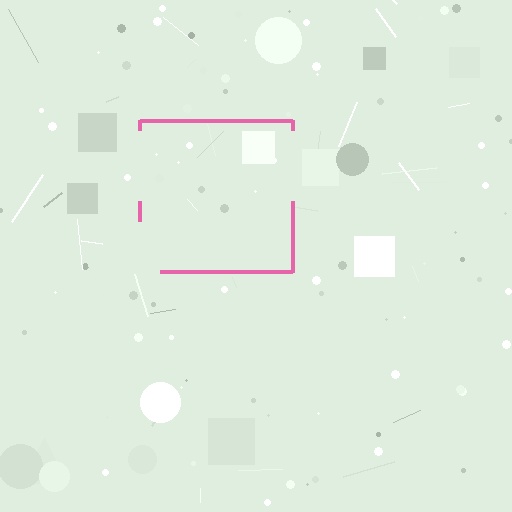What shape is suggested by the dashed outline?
The dashed outline suggests a square.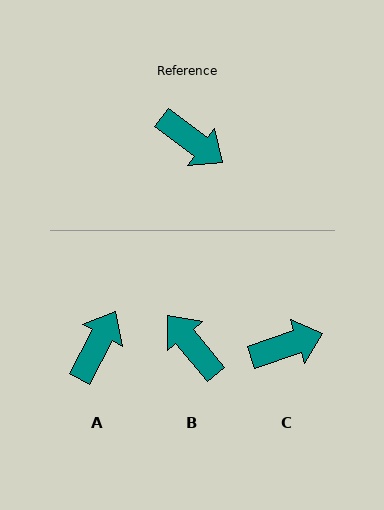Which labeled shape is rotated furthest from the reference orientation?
B, about 166 degrees away.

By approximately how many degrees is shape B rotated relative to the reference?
Approximately 166 degrees counter-clockwise.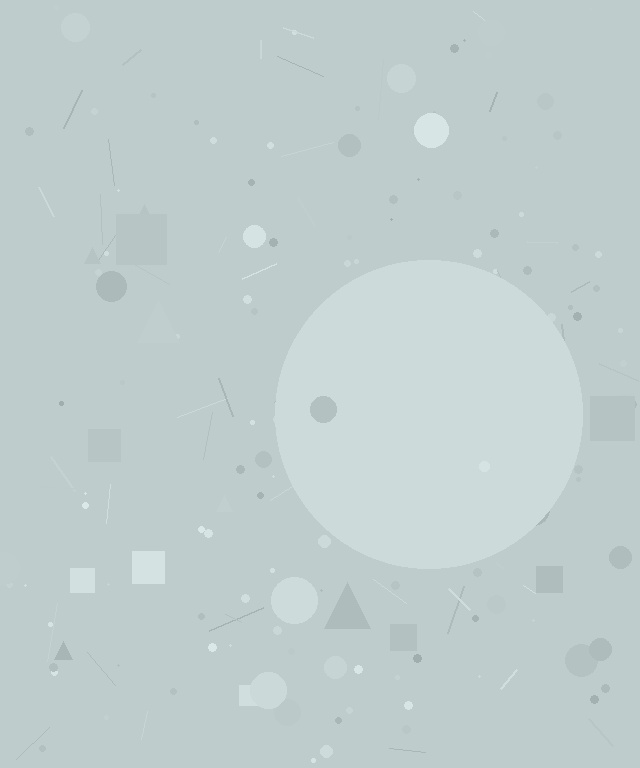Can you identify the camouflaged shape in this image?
The camouflaged shape is a circle.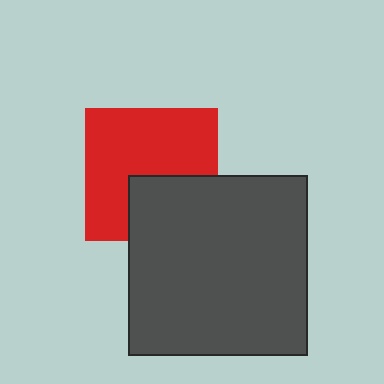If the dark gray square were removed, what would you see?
You would see the complete red square.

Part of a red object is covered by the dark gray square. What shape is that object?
It is a square.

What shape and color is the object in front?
The object in front is a dark gray square.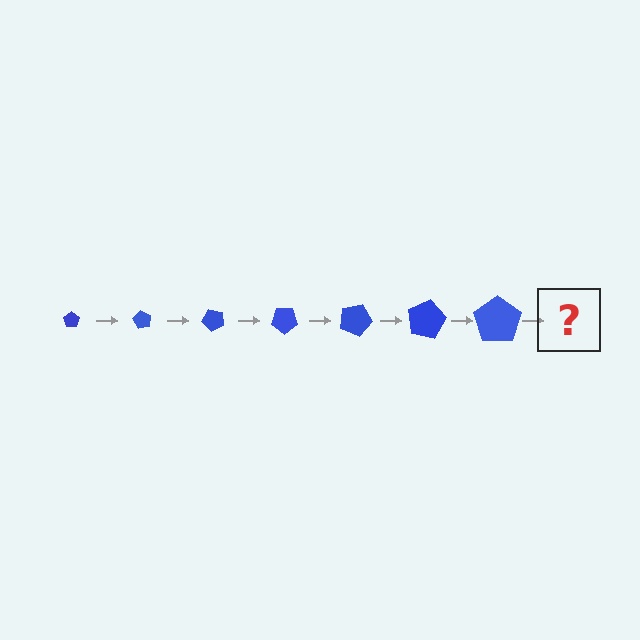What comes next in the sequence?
The next element should be a pentagon, larger than the previous one and rotated 420 degrees from the start.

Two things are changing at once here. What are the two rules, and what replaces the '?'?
The two rules are that the pentagon grows larger each step and it rotates 60 degrees each step. The '?' should be a pentagon, larger than the previous one and rotated 420 degrees from the start.